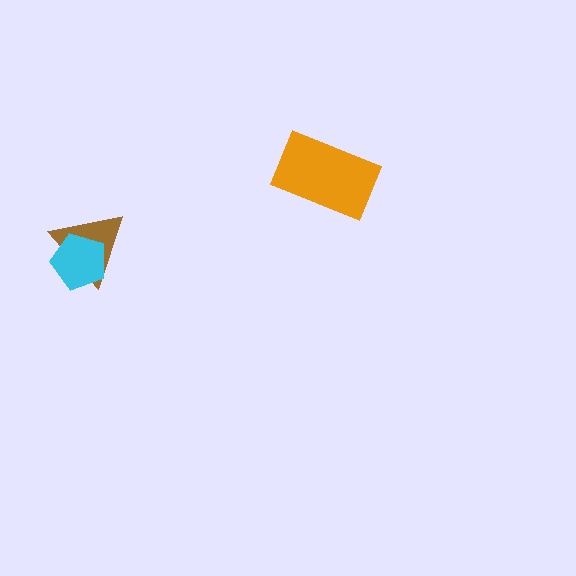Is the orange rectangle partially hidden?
No, no other shape covers it.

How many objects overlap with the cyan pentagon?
1 object overlaps with the cyan pentagon.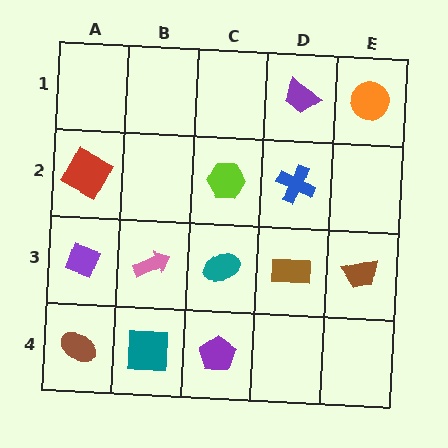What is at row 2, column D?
A blue cross.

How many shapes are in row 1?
2 shapes.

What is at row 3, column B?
A pink arrow.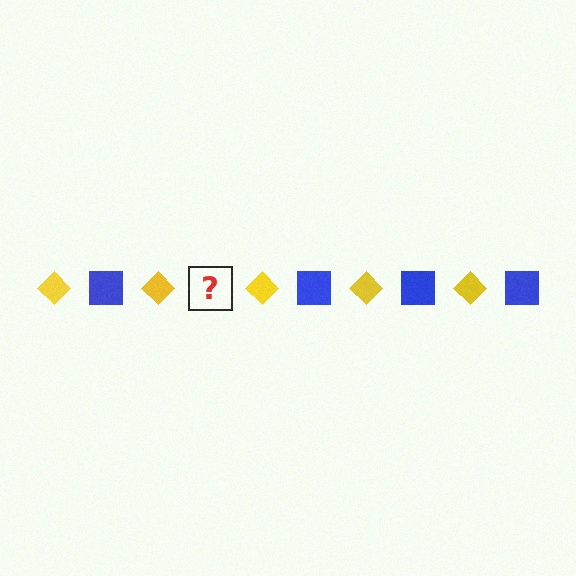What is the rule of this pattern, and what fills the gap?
The rule is that the pattern alternates between yellow diamond and blue square. The gap should be filled with a blue square.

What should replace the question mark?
The question mark should be replaced with a blue square.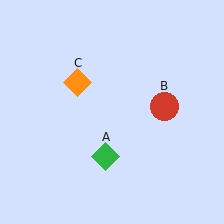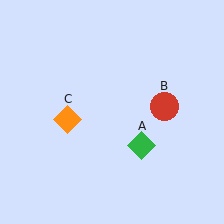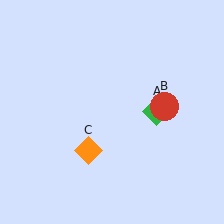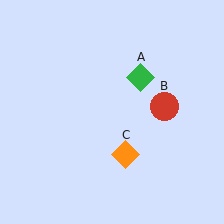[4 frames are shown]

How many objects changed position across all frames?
2 objects changed position: green diamond (object A), orange diamond (object C).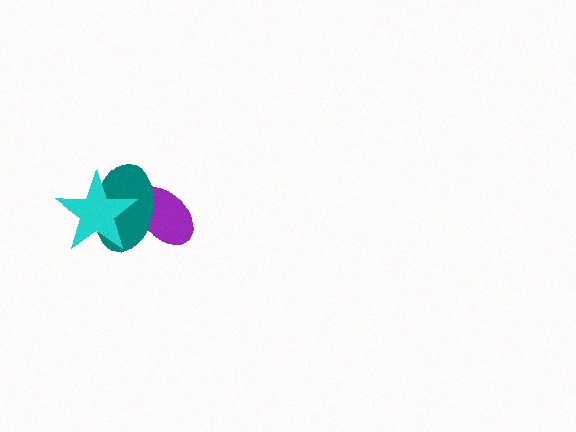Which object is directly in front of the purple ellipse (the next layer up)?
The teal ellipse is directly in front of the purple ellipse.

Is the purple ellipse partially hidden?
Yes, it is partially covered by another shape.